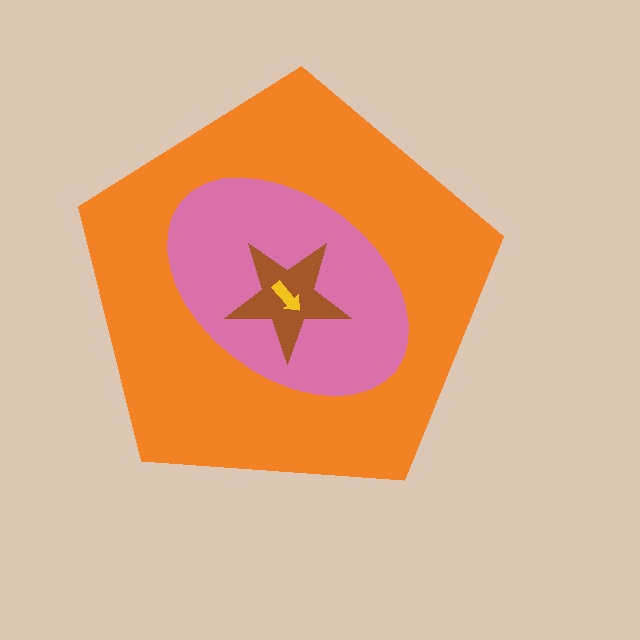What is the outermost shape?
The orange pentagon.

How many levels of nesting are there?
4.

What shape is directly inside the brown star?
The yellow arrow.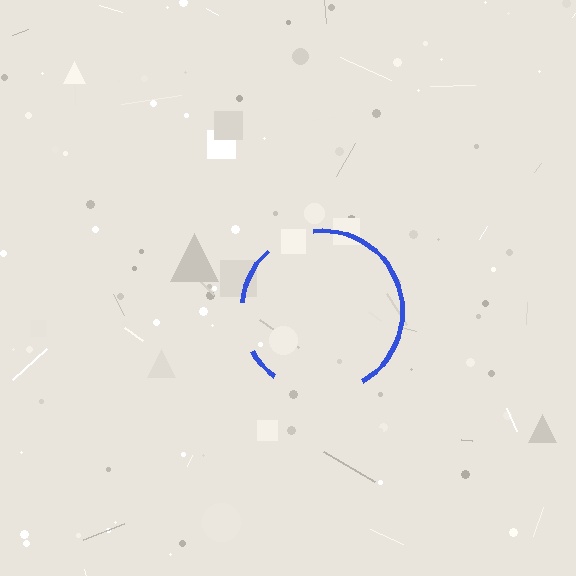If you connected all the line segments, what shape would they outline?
They would outline a circle.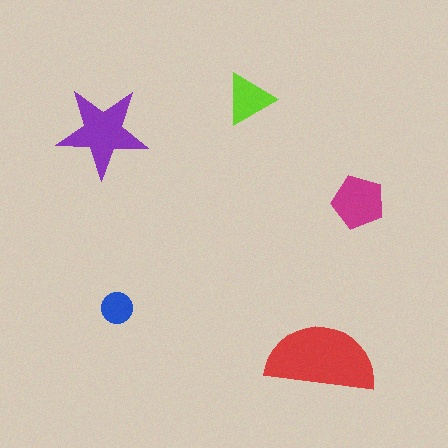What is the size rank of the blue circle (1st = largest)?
5th.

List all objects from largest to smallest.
The red semicircle, the purple star, the magenta pentagon, the lime triangle, the blue circle.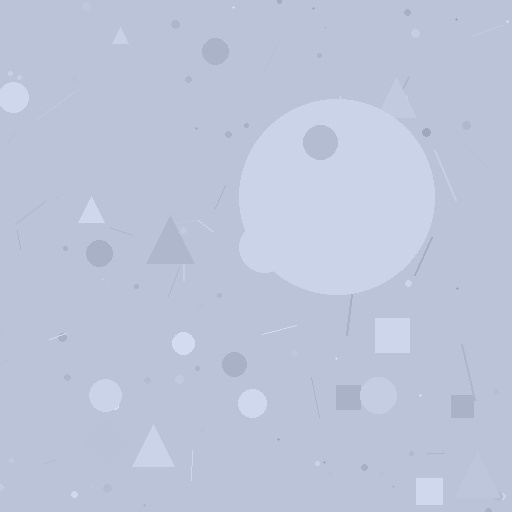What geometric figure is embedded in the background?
A circle is embedded in the background.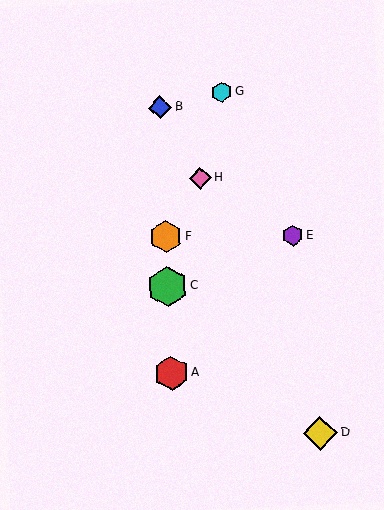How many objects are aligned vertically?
4 objects (A, B, C, F) are aligned vertically.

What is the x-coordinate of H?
Object H is at x≈200.